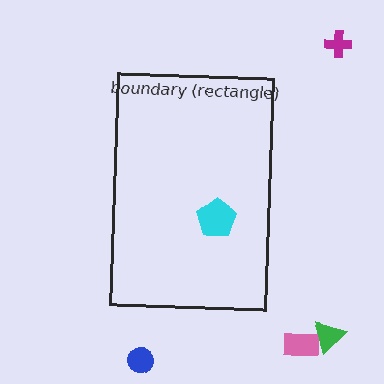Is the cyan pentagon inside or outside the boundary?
Inside.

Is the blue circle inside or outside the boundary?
Outside.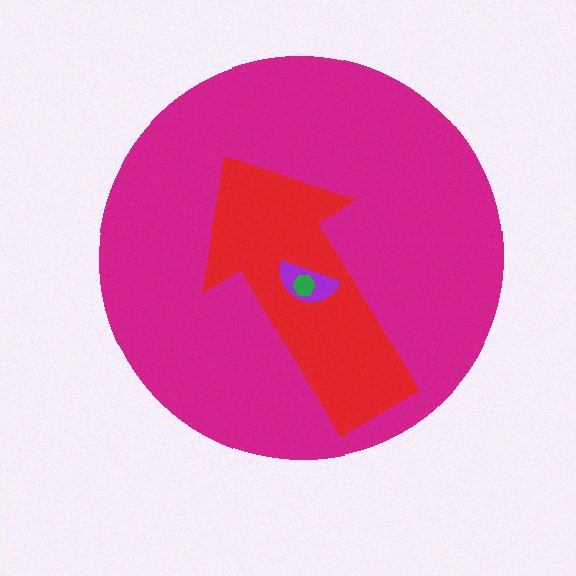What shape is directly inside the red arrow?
The purple semicircle.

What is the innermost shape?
The green hexagon.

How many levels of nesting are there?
4.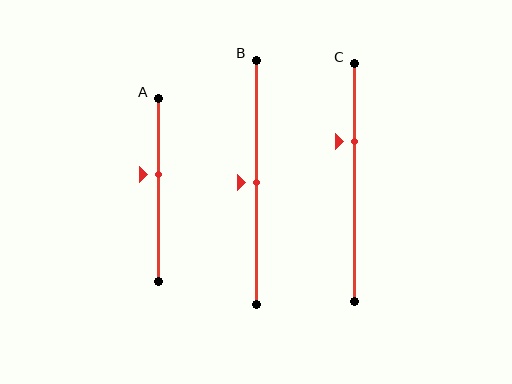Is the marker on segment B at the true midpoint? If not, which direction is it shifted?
Yes, the marker on segment B is at the true midpoint.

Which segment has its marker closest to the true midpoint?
Segment B has its marker closest to the true midpoint.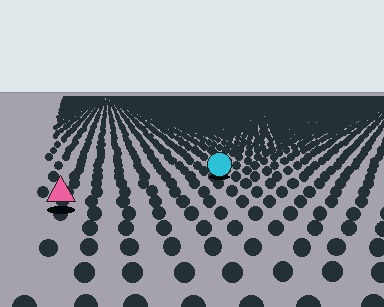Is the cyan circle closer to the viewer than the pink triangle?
No. The pink triangle is closer — you can tell from the texture gradient: the ground texture is coarser near it.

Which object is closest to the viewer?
The pink triangle is closest. The texture marks near it are larger and more spread out.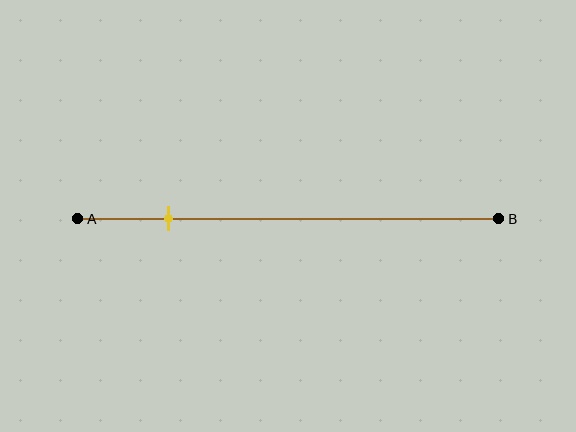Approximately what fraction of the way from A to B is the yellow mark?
The yellow mark is approximately 20% of the way from A to B.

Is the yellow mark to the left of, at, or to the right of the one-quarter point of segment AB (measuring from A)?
The yellow mark is to the left of the one-quarter point of segment AB.